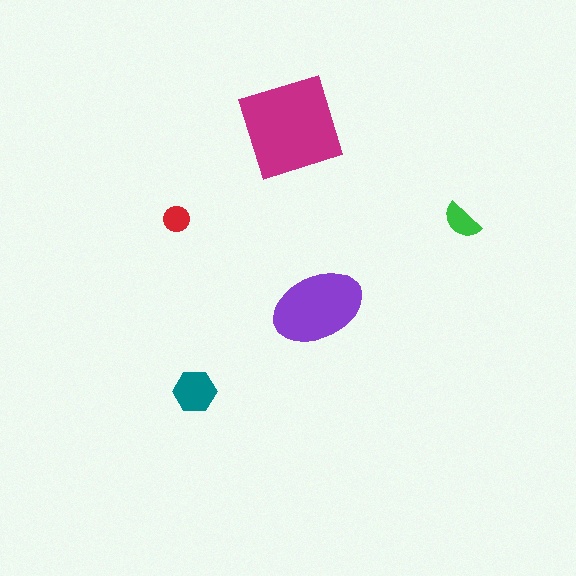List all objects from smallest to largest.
The red circle, the green semicircle, the teal hexagon, the purple ellipse, the magenta square.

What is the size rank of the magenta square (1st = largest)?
1st.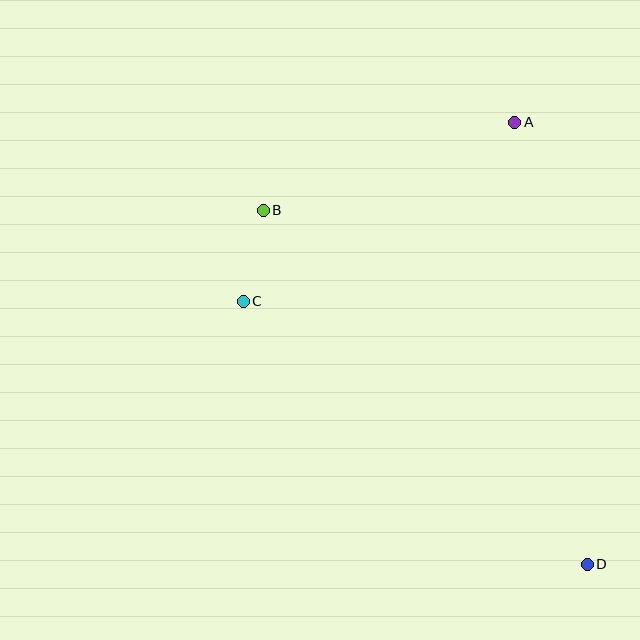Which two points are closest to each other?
Points B and C are closest to each other.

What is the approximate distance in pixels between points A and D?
The distance between A and D is approximately 448 pixels.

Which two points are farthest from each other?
Points B and D are farthest from each other.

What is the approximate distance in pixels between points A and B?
The distance between A and B is approximately 267 pixels.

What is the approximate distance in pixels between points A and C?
The distance between A and C is approximately 325 pixels.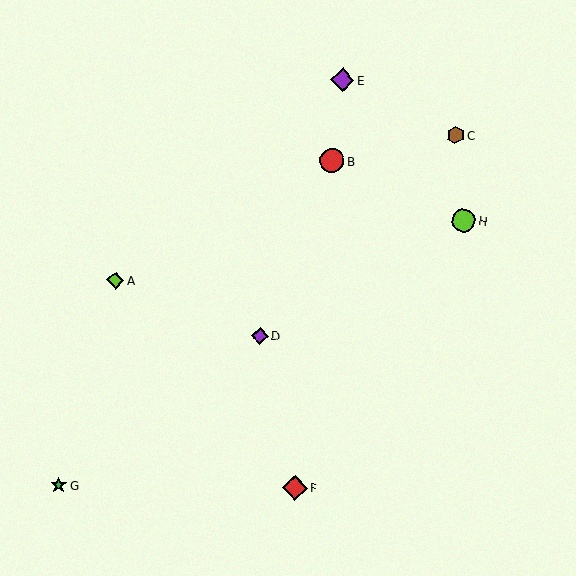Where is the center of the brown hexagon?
The center of the brown hexagon is at (456, 135).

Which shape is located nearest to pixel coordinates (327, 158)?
The red circle (labeled B) at (332, 161) is nearest to that location.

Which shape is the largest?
The red diamond (labeled F) is the largest.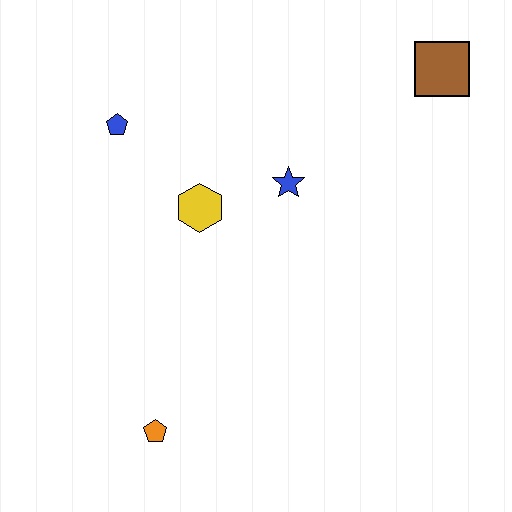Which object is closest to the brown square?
The blue star is closest to the brown square.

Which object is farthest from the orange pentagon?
The brown square is farthest from the orange pentagon.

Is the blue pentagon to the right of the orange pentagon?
No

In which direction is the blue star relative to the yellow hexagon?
The blue star is to the right of the yellow hexagon.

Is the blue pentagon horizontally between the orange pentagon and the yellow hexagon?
No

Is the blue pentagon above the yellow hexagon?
Yes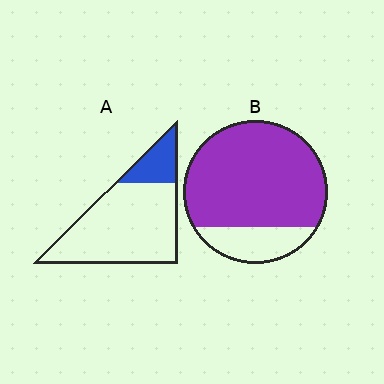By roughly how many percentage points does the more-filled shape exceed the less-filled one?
By roughly 60 percentage points (B over A).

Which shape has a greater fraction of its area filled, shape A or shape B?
Shape B.